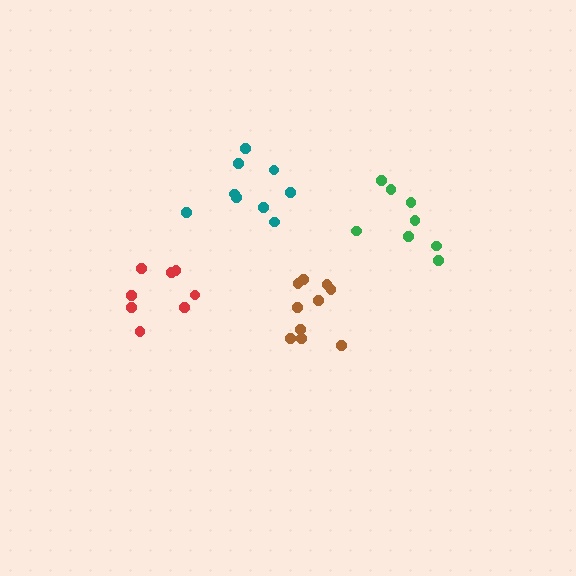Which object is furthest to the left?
The red cluster is leftmost.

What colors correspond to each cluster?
The clusters are colored: brown, red, green, teal.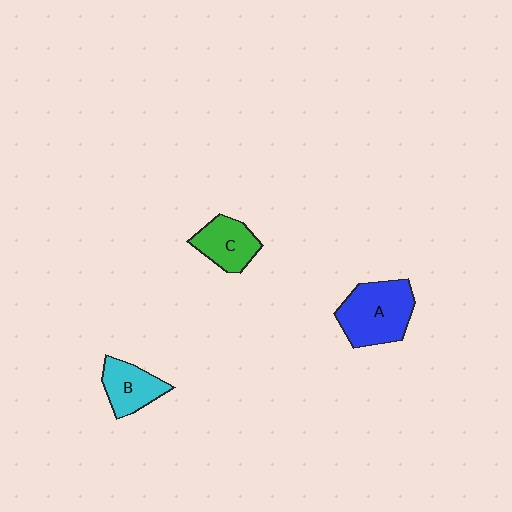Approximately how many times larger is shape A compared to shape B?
Approximately 1.6 times.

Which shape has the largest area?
Shape A (blue).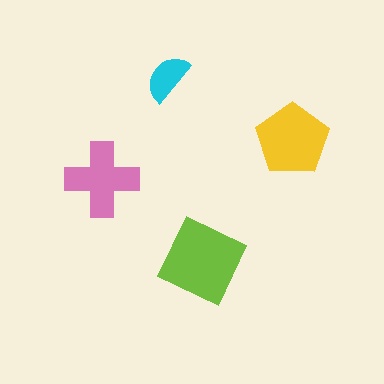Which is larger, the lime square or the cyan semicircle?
The lime square.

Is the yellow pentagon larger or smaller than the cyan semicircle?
Larger.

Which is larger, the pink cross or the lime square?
The lime square.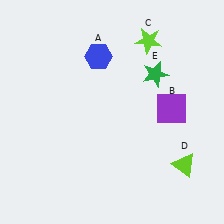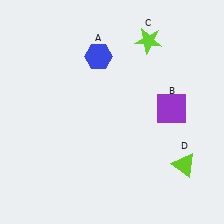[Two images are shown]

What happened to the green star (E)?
The green star (E) was removed in Image 2. It was in the top-right area of Image 1.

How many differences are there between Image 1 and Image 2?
There is 1 difference between the two images.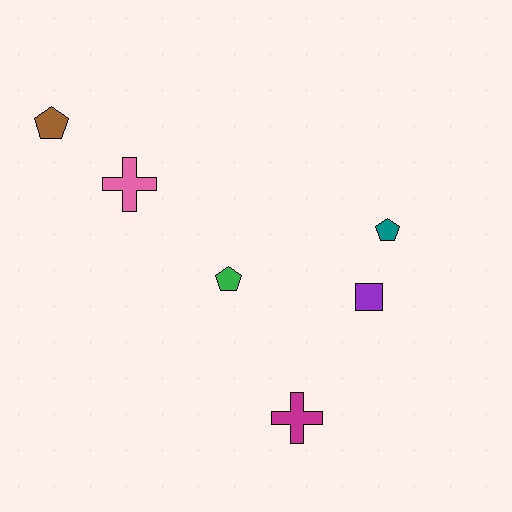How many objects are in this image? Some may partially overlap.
There are 6 objects.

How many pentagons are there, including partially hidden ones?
There are 3 pentagons.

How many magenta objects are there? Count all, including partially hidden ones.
There is 1 magenta object.